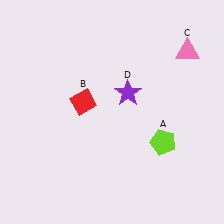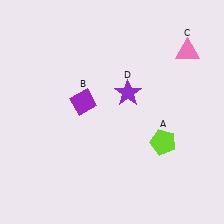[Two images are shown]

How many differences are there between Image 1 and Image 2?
There is 1 difference between the two images.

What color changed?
The diamond (B) changed from red in Image 1 to purple in Image 2.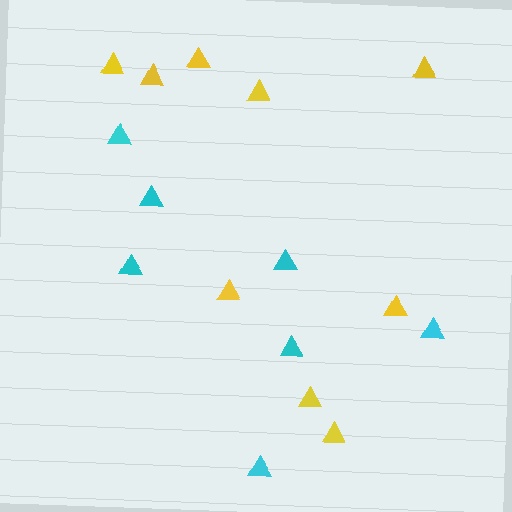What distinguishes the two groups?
There are 2 groups: one group of yellow triangles (9) and one group of cyan triangles (7).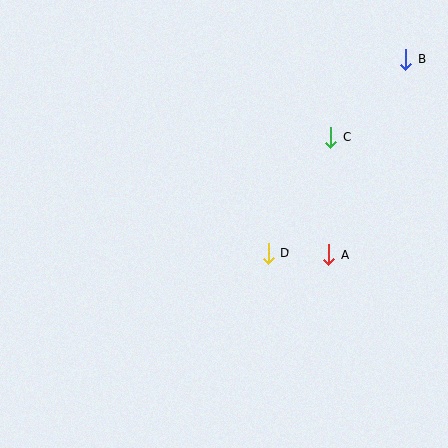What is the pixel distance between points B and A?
The distance between B and A is 210 pixels.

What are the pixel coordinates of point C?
Point C is at (331, 137).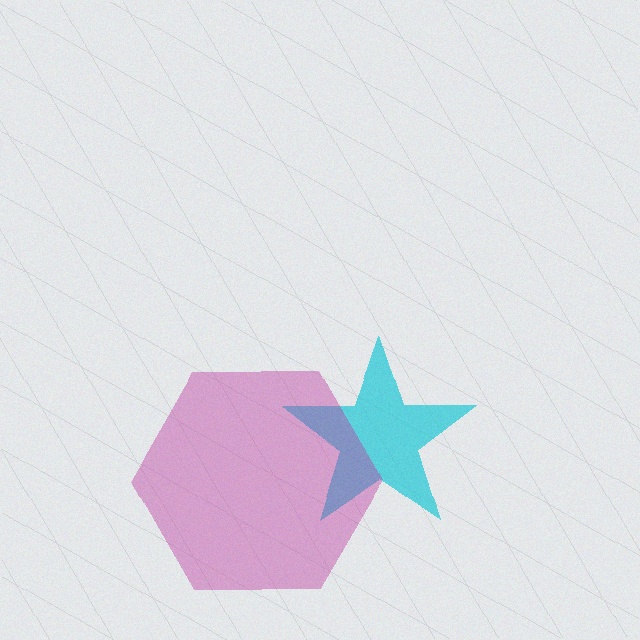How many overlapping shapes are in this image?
There are 2 overlapping shapes in the image.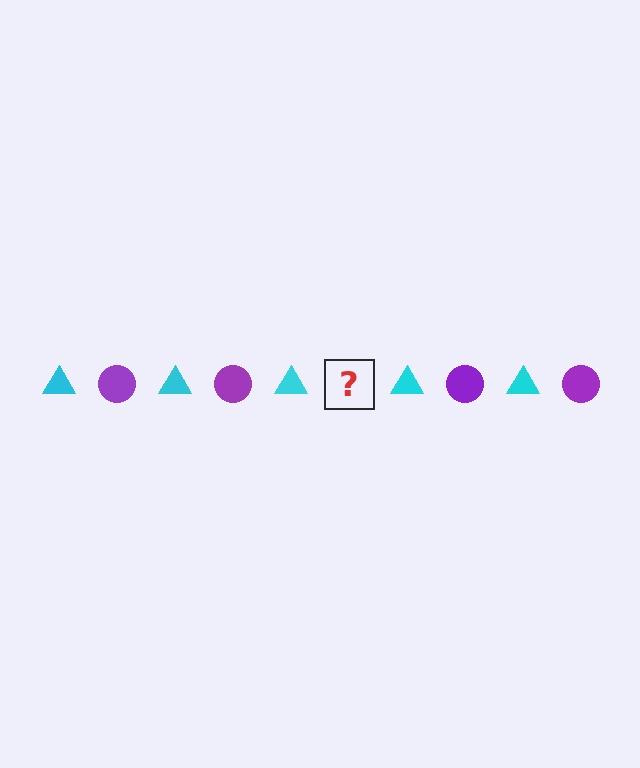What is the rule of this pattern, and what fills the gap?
The rule is that the pattern alternates between cyan triangle and purple circle. The gap should be filled with a purple circle.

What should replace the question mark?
The question mark should be replaced with a purple circle.